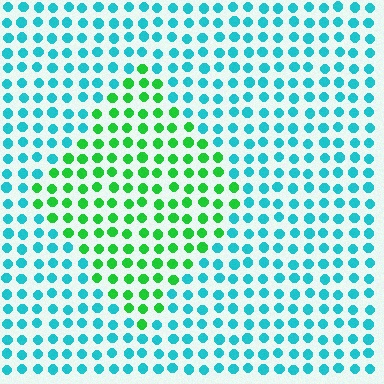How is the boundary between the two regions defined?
The boundary is defined purely by a slight shift in hue (about 55 degrees). Spacing, size, and orientation are identical on both sides.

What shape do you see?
I see a diamond.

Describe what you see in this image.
The image is filled with small cyan elements in a uniform arrangement. A diamond-shaped region is visible where the elements are tinted to a slightly different hue, forming a subtle color boundary.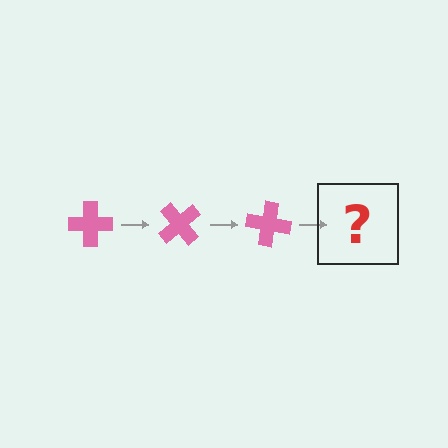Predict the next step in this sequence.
The next step is a pink cross rotated 150 degrees.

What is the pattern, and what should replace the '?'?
The pattern is that the cross rotates 50 degrees each step. The '?' should be a pink cross rotated 150 degrees.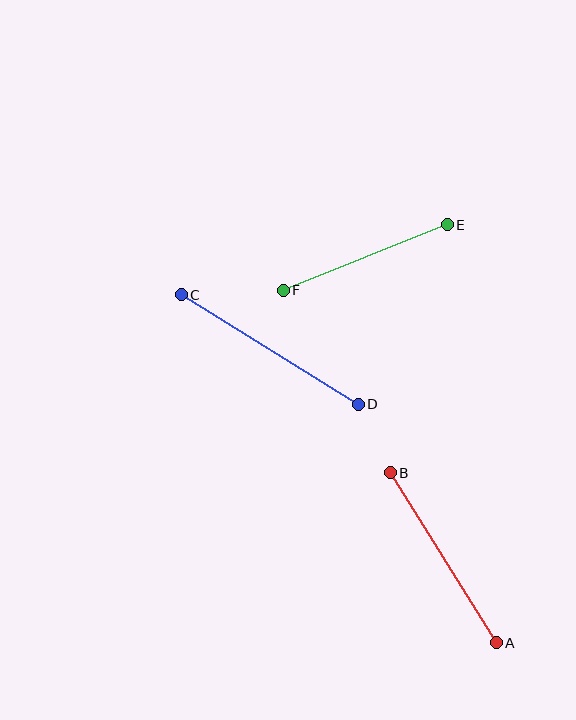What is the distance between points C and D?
The distance is approximately 208 pixels.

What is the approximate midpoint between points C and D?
The midpoint is at approximately (270, 349) pixels.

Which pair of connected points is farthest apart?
Points C and D are farthest apart.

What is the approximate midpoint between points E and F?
The midpoint is at approximately (365, 257) pixels.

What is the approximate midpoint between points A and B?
The midpoint is at approximately (443, 558) pixels.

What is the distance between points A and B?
The distance is approximately 200 pixels.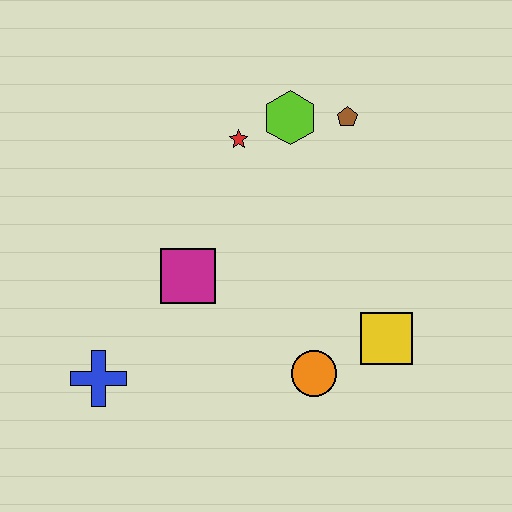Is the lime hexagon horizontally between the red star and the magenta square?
No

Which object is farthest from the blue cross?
The brown pentagon is farthest from the blue cross.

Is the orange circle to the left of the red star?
No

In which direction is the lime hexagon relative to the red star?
The lime hexagon is to the right of the red star.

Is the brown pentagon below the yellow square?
No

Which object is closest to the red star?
The lime hexagon is closest to the red star.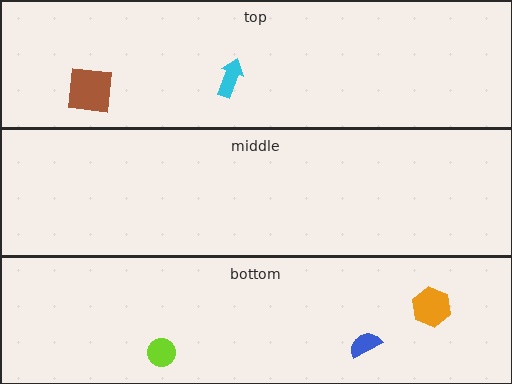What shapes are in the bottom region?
The orange hexagon, the lime circle, the blue semicircle.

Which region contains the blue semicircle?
The bottom region.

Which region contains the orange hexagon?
The bottom region.